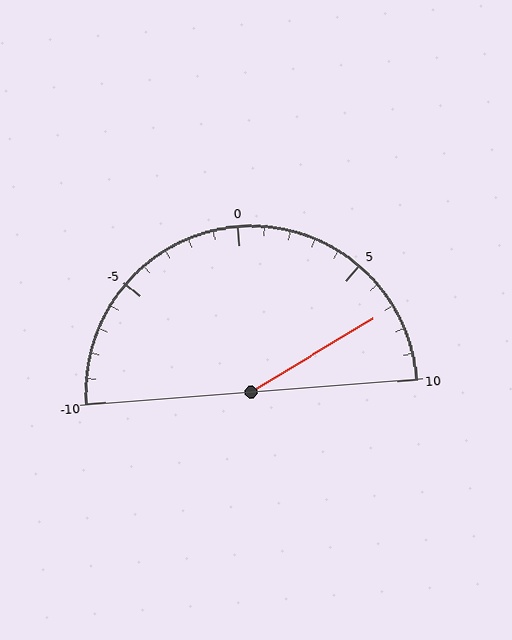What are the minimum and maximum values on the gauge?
The gauge ranges from -10 to 10.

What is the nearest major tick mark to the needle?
The nearest major tick mark is 5.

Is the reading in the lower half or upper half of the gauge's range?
The reading is in the upper half of the range (-10 to 10).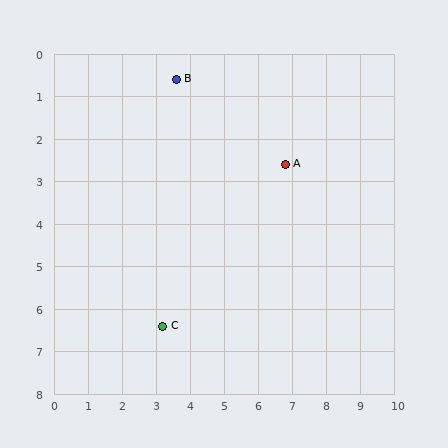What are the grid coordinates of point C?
Point C is at approximately (3.2, 6.4).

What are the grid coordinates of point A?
Point A is at approximately (6.8, 2.6).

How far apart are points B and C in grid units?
Points B and C are about 5.8 grid units apart.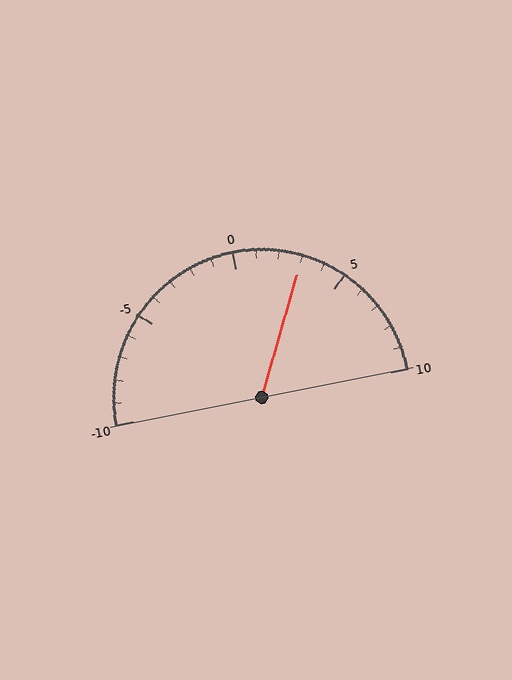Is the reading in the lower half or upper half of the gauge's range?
The reading is in the upper half of the range (-10 to 10).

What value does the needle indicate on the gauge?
The needle indicates approximately 3.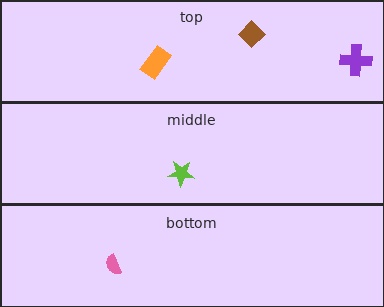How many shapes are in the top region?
3.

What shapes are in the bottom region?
The pink semicircle.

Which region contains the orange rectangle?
The top region.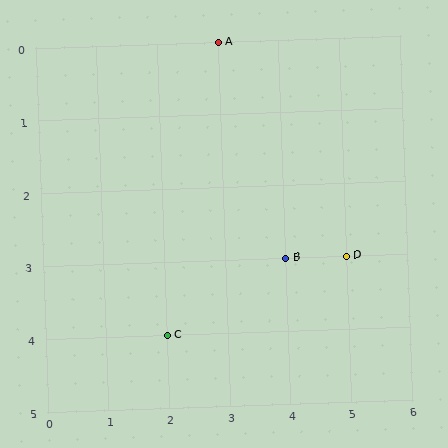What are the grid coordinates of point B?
Point B is at grid coordinates (4, 3).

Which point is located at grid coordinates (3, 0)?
Point A is at (3, 0).